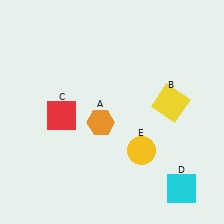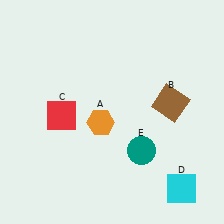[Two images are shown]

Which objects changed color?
B changed from yellow to brown. E changed from yellow to teal.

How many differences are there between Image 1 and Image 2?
There are 2 differences between the two images.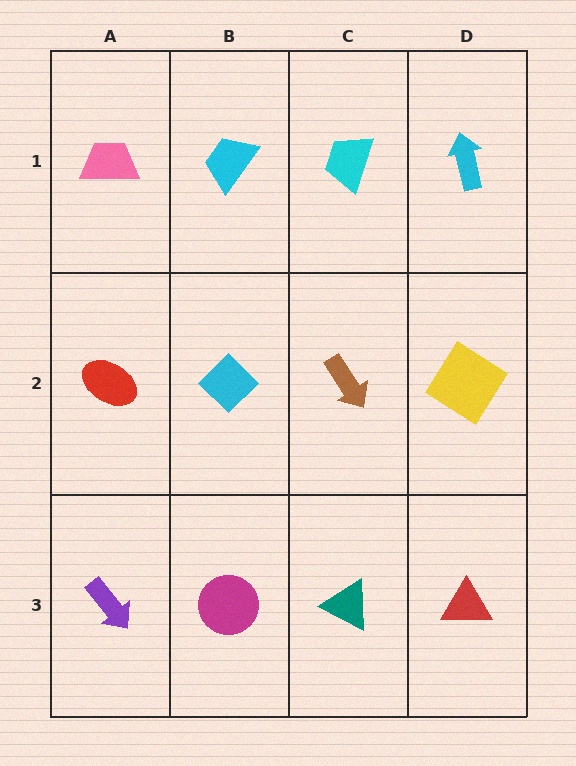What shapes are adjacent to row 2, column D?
A cyan arrow (row 1, column D), a red triangle (row 3, column D), a brown arrow (row 2, column C).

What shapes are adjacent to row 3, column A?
A red ellipse (row 2, column A), a magenta circle (row 3, column B).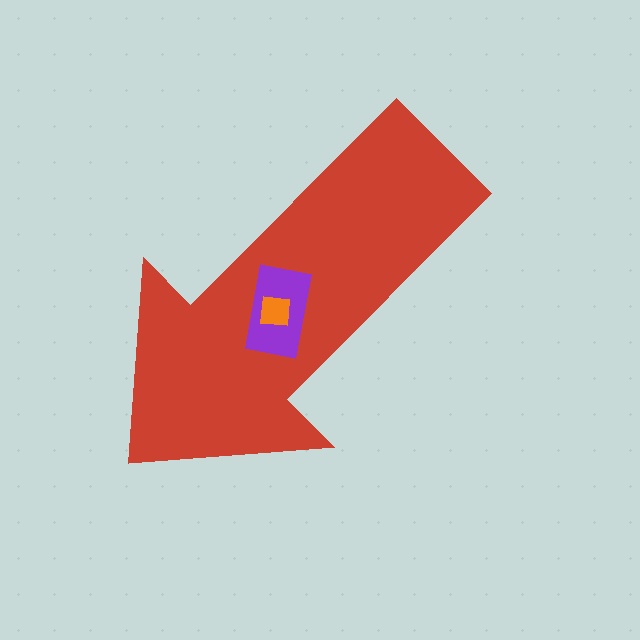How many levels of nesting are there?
3.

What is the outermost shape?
The red arrow.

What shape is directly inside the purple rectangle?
The orange square.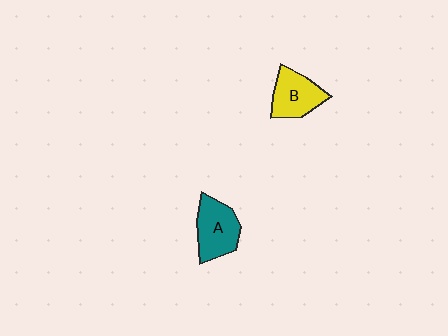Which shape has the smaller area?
Shape B (yellow).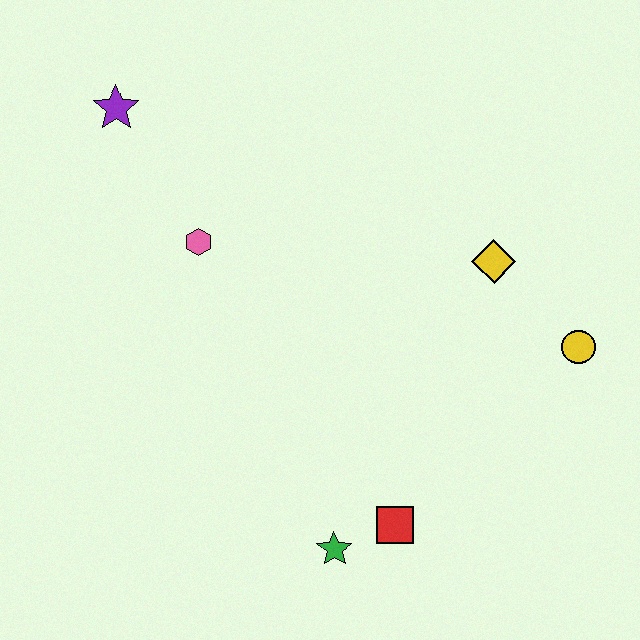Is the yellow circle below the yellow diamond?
Yes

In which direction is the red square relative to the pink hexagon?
The red square is below the pink hexagon.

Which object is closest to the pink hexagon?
The purple star is closest to the pink hexagon.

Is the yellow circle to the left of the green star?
No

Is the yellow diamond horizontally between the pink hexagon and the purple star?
No